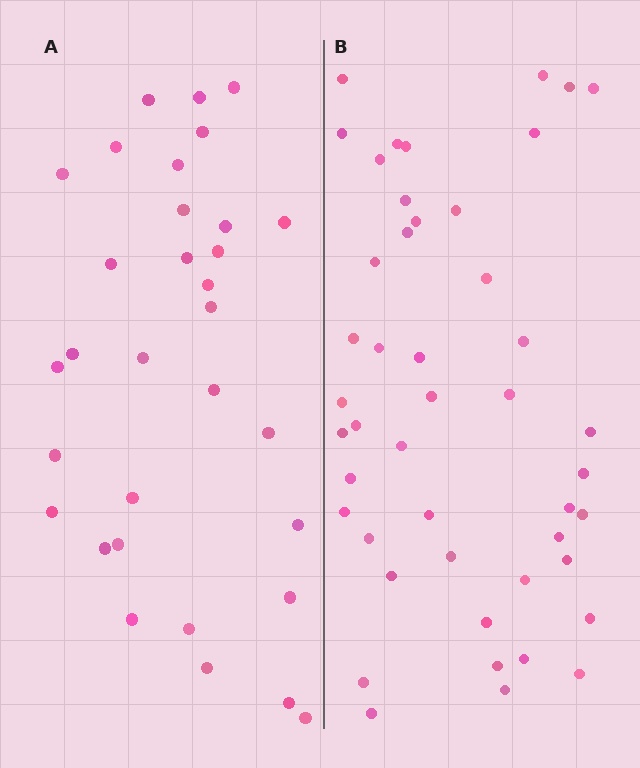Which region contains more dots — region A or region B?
Region B (the right region) has more dots.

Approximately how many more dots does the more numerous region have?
Region B has approximately 15 more dots than region A.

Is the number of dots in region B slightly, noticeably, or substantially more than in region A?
Region B has noticeably more, but not dramatically so. The ratio is roughly 1.4 to 1.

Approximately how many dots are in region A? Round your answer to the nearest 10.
About 30 dots. (The exact count is 32, which rounds to 30.)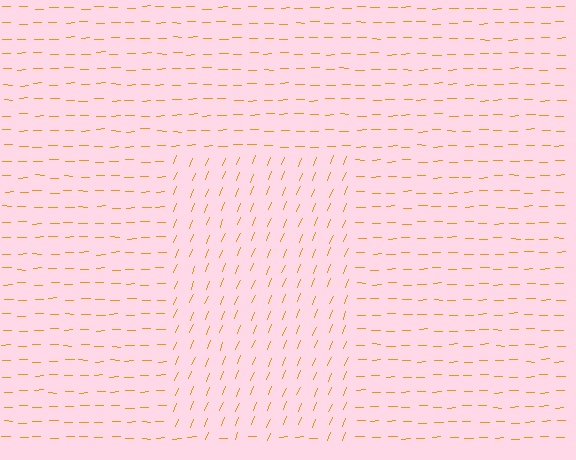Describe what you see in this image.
The image is filled with small orange line segments. A rectangle region in the image has lines oriented differently from the surrounding lines, creating a visible texture boundary.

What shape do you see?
I see a rectangle.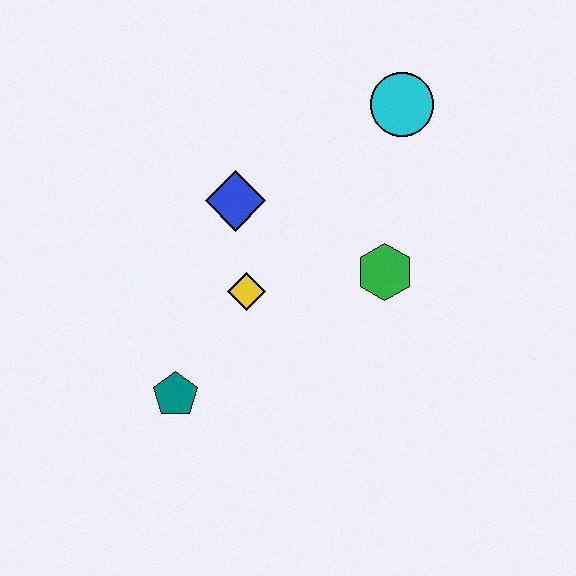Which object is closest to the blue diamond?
The yellow diamond is closest to the blue diamond.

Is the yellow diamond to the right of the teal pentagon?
Yes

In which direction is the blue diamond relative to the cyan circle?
The blue diamond is to the left of the cyan circle.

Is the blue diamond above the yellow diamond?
Yes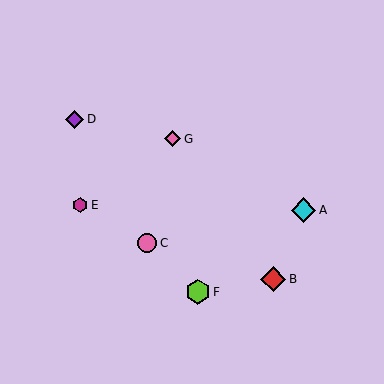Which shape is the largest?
The red diamond (labeled B) is the largest.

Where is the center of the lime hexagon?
The center of the lime hexagon is at (198, 292).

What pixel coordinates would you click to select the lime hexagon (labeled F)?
Click at (198, 292) to select the lime hexagon F.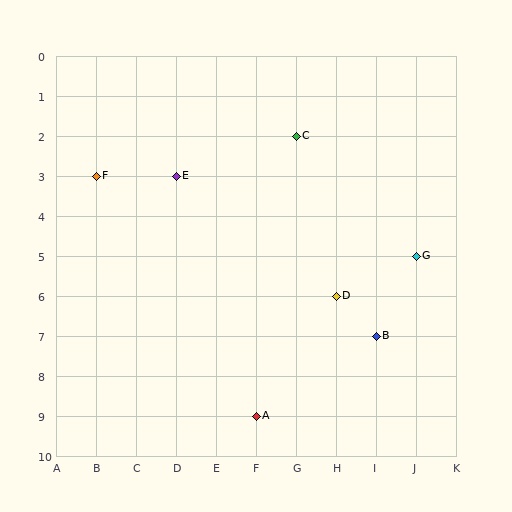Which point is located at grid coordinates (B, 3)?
Point F is at (B, 3).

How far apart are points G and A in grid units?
Points G and A are 4 columns and 4 rows apart (about 5.7 grid units diagonally).